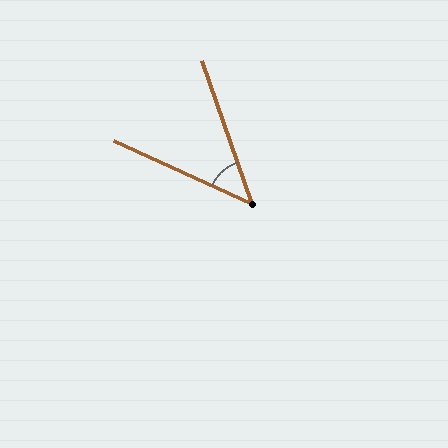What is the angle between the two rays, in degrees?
Approximately 46 degrees.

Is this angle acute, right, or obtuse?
It is acute.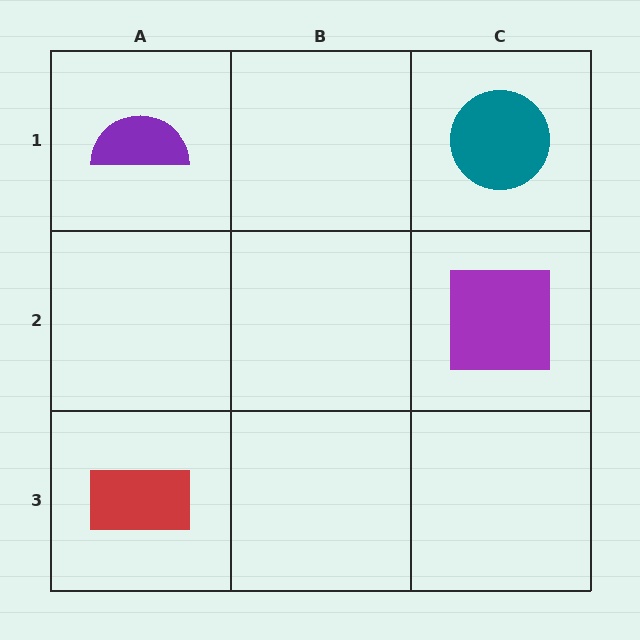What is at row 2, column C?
A purple square.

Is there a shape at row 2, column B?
No, that cell is empty.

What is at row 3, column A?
A red rectangle.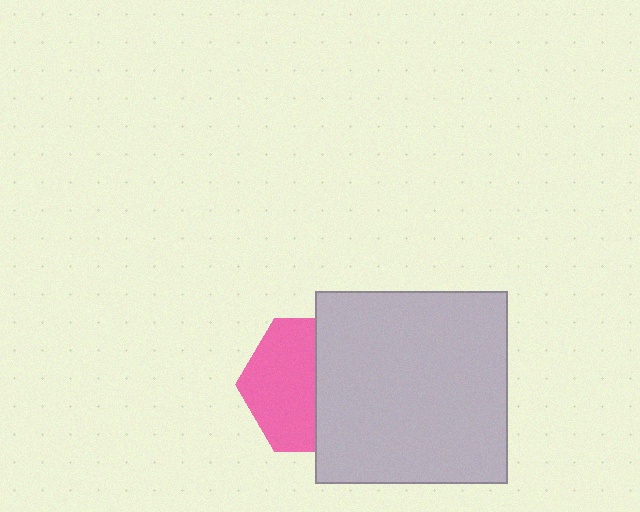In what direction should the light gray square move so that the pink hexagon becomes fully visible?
The light gray square should move right. That is the shortest direction to clear the overlap and leave the pink hexagon fully visible.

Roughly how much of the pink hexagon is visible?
About half of it is visible (roughly 53%).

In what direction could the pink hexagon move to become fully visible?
The pink hexagon could move left. That would shift it out from behind the light gray square entirely.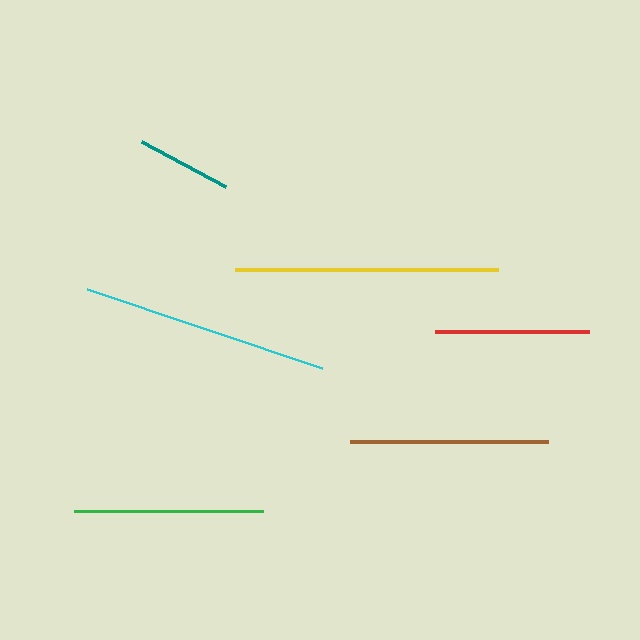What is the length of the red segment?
The red segment is approximately 154 pixels long.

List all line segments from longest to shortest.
From longest to shortest: yellow, cyan, brown, green, red, teal.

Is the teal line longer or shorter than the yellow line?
The yellow line is longer than the teal line.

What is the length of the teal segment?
The teal segment is approximately 96 pixels long.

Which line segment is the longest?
The yellow line is the longest at approximately 263 pixels.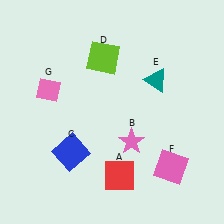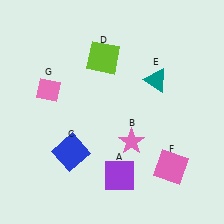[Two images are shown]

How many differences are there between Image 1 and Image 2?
There is 1 difference between the two images.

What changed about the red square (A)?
In Image 1, A is red. In Image 2, it changed to purple.